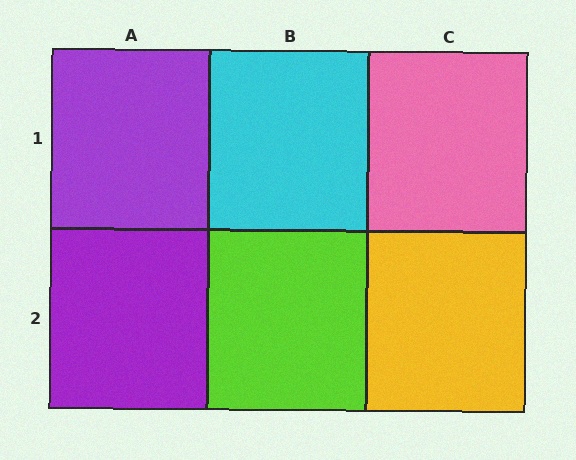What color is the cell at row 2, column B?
Lime.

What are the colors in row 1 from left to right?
Purple, cyan, pink.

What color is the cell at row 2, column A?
Purple.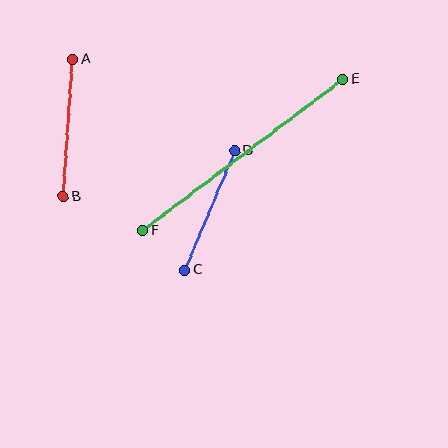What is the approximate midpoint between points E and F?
The midpoint is at approximately (243, 155) pixels.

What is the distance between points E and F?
The distance is approximately 251 pixels.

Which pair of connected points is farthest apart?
Points E and F are farthest apart.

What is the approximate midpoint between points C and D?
The midpoint is at approximately (210, 210) pixels.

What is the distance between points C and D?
The distance is approximately 130 pixels.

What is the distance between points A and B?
The distance is approximately 137 pixels.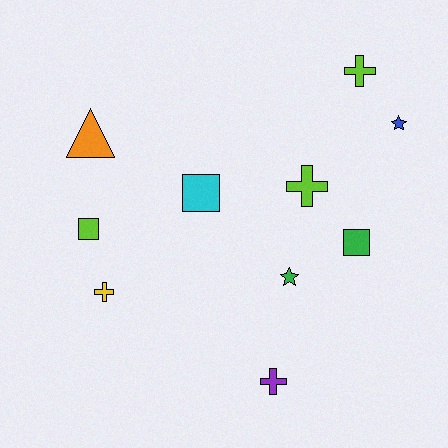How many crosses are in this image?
There are 4 crosses.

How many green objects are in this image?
There are 2 green objects.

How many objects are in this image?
There are 10 objects.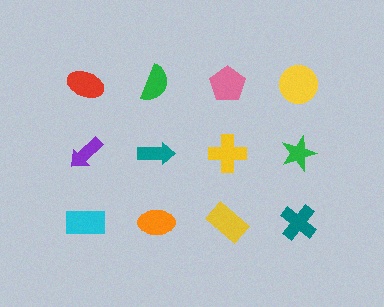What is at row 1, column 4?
A yellow circle.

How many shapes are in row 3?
4 shapes.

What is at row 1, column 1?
A red ellipse.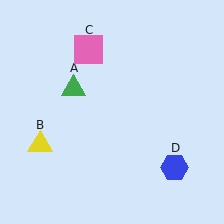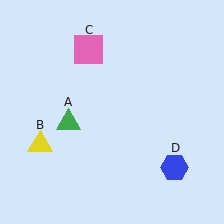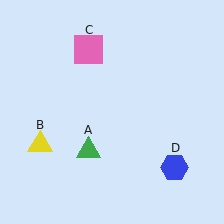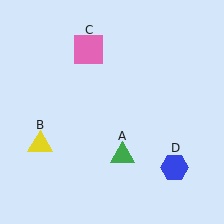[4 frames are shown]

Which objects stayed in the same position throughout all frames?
Yellow triangle (object B) and pink square (object C) and blue hexagon (object D) remained stationary.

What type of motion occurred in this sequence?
The green triangle (object A) rotated counterclockwise around the center of the scene.